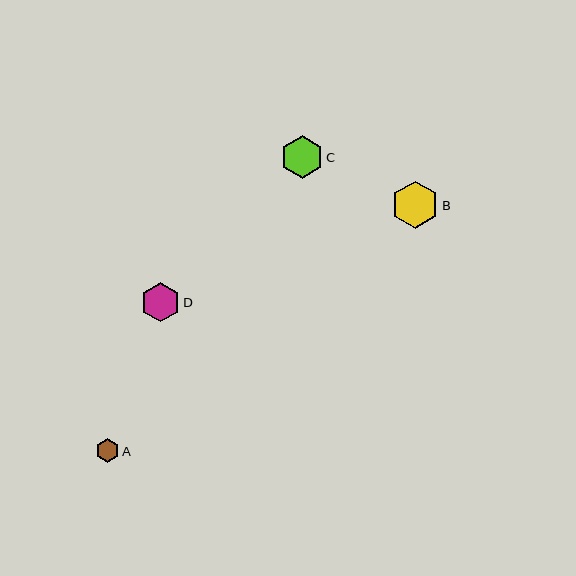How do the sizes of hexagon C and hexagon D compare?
Hexagon C and hexagon D are approximately the same size.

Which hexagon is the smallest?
Hexagon A is the smallest with a size of approximately 23 pixels.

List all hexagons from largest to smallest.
From largest to smallest: B, C, D, A.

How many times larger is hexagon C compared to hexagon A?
Hexagon C is approximately 1.8 times the size of hexagon A.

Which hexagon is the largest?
Hexagon B is the largest with a size of approximately 47 pixels.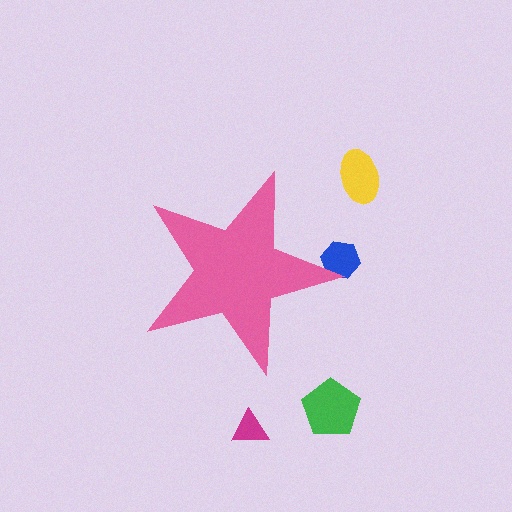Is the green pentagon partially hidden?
No, the green pentagon is fully visible.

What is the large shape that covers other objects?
A pink star.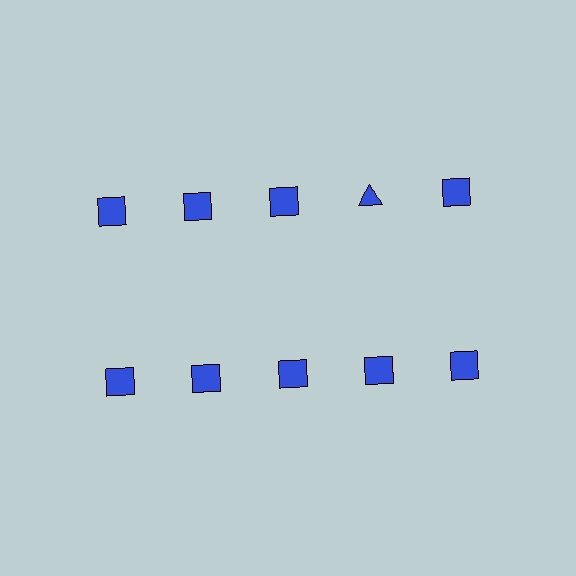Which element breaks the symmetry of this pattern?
The blue triangle in the top row, second from right column breaks the symmetry. All other shapes are blue squares.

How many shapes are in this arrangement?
There are 10 shapes arranged in a grid pattern.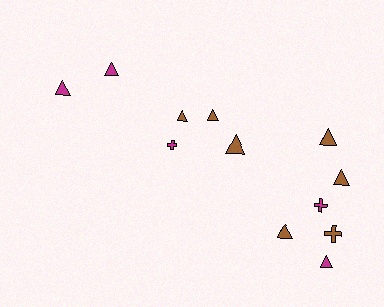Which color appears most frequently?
Brown, with 7 objects.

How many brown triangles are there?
There are 6 brown triangles.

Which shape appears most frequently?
Triangle, with 9 objects.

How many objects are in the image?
There are 12 objects.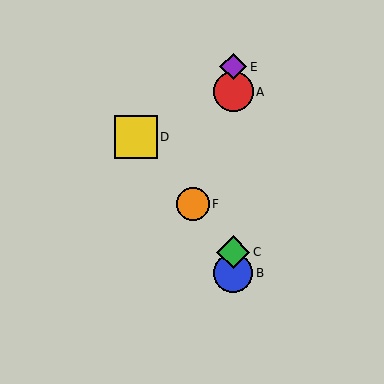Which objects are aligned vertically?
Objects A, B, C, E are aligned vertically.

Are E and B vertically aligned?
Yes, both are at x≈233.